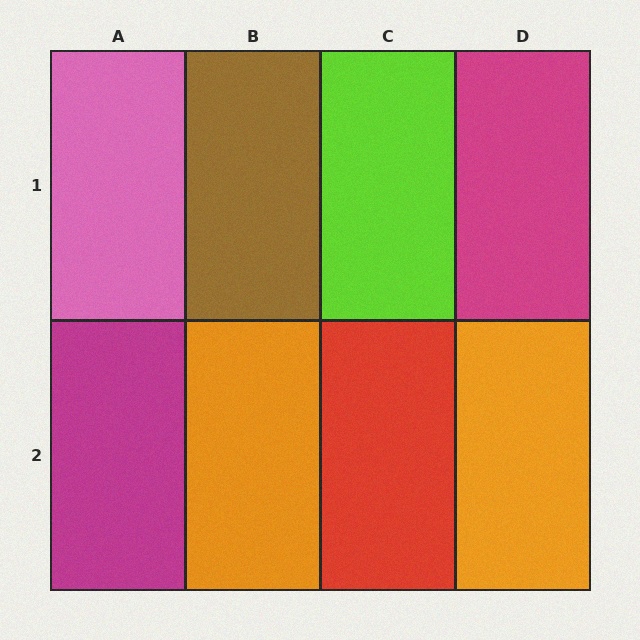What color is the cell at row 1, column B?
Brown.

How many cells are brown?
1 cell is brown.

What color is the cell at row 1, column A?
Pink.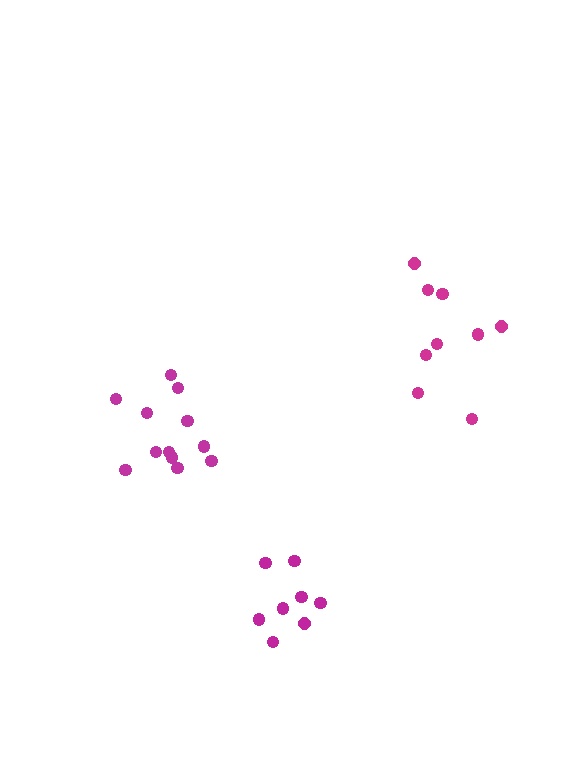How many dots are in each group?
Group 1: 12 dots, Group 2: 8 dots, Group 3: 9 dots (29 total).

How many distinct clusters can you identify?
There are 3 distinct clusters.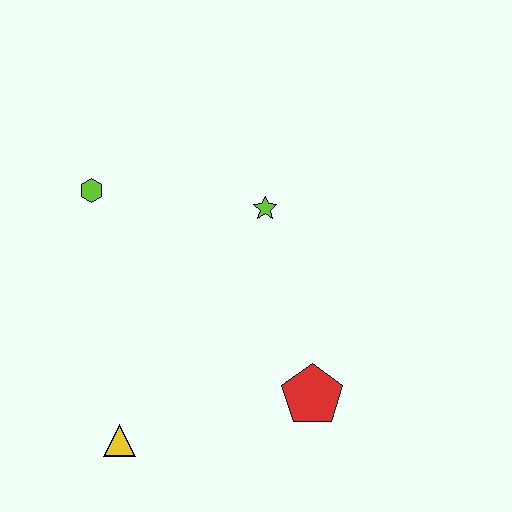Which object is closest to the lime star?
The lime hexagon is closest to the lime star.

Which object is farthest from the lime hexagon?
The red pentagon is farthest from the lime hexagon.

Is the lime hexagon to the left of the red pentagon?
Yes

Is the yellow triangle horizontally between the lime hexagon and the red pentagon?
Yes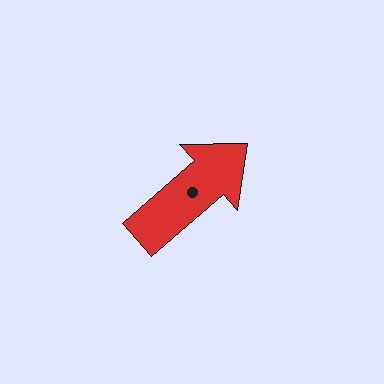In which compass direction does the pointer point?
Northeast.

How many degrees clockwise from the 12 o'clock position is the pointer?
Approximately 49 degrees.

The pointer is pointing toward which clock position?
Roughly 2 o'clock.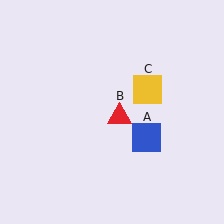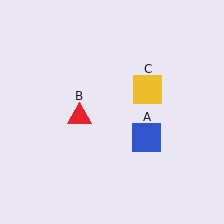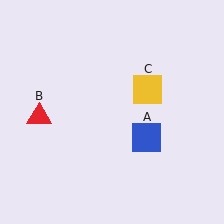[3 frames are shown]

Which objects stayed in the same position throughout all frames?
Blue square (object A) and yellow square (object C) remained stationary.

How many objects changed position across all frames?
1 object changed position: red triangle (object B).